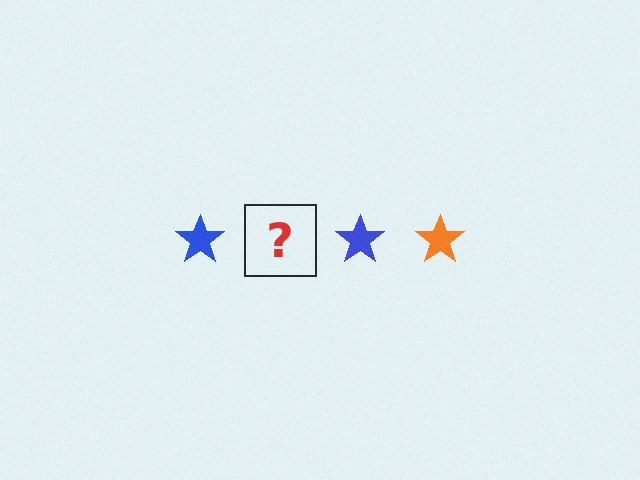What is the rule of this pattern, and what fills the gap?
The rule is that the pattern cycles through blue, orange stars. The gap should be filled with an orange star.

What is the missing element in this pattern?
The missing element is an orange star.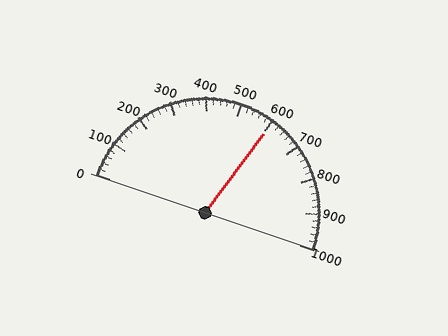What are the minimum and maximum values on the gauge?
The gauge ranges from 0 to 1000.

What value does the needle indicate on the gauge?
The needle indicates approximately 600.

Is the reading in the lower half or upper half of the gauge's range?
The reading is in the upper half of the range (0 to 1000).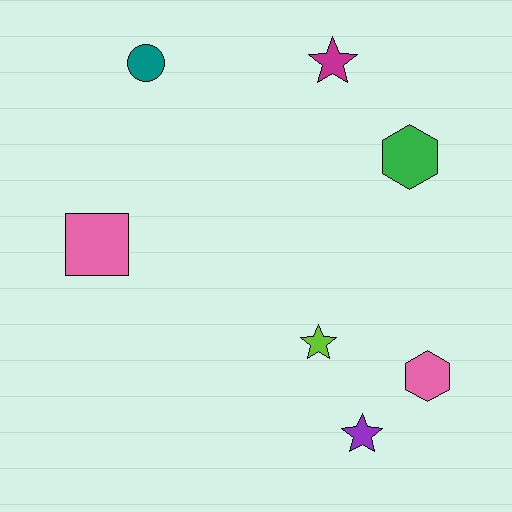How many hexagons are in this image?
There are 2 hexagons.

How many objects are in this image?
There are 7 objects.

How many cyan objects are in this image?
There are no cyan objects.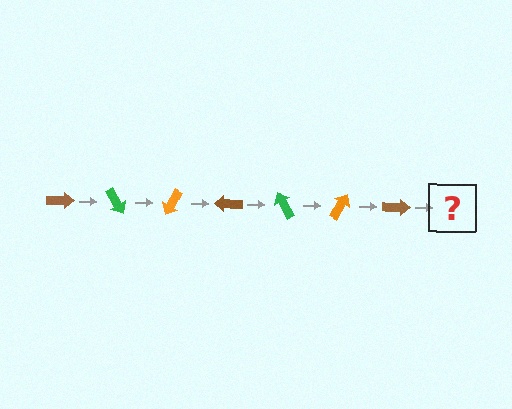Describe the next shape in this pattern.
It should be a green arrow, rotated 420 degrees from the start.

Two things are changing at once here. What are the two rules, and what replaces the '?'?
The two rules are that it rotates 60 degrees each step and the color cycles through brown, green, and orange. The '?' should be a green arrow, rotated 420 degrees from the start.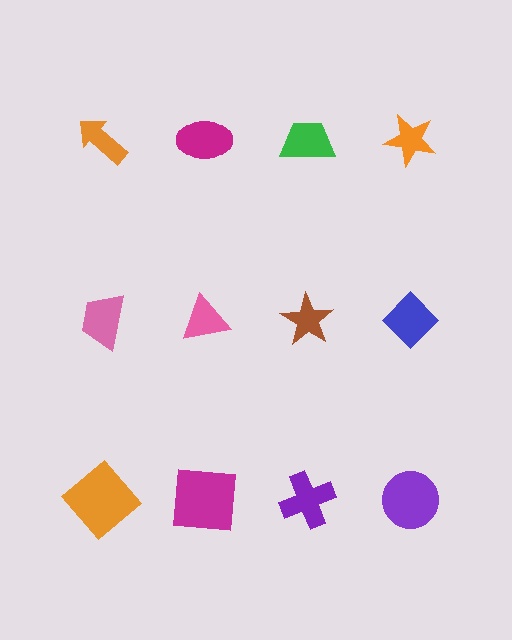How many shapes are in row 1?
4 shapes.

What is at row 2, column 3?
A brown star.